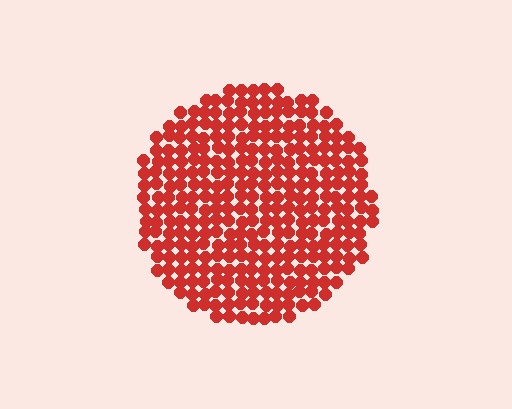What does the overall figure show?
The overall figure shows a circle.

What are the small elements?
The small elements are circles.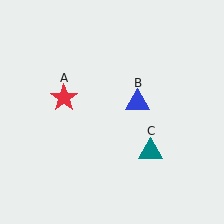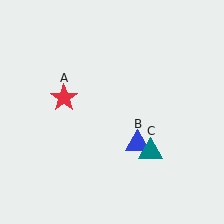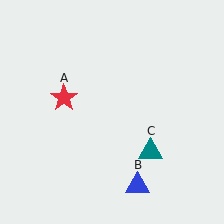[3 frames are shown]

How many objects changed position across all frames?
1 object changed position: blue triangle (object B).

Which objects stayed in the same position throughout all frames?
Red star (object A) and teal triangle (object C) remained stationary.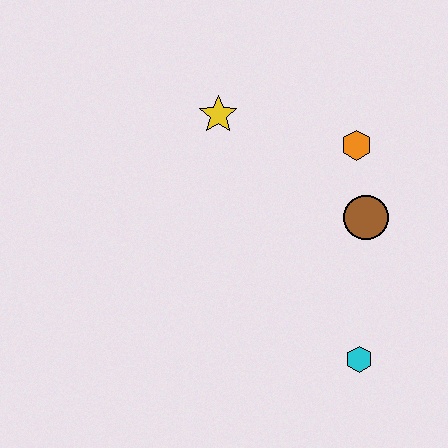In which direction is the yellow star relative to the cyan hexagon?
The yellow star is above the cyan hexagon.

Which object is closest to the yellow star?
The orange hexagon is closest to the yellow star.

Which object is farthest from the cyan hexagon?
The yellow star is farthest from the cyan hexagon.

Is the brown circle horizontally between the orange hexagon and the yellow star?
No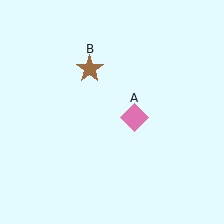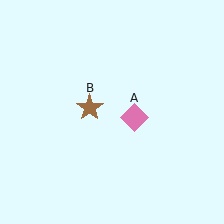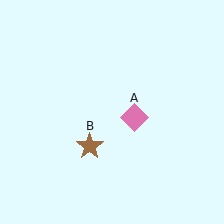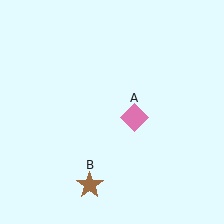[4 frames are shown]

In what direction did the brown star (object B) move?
The brown star (object B) moved down.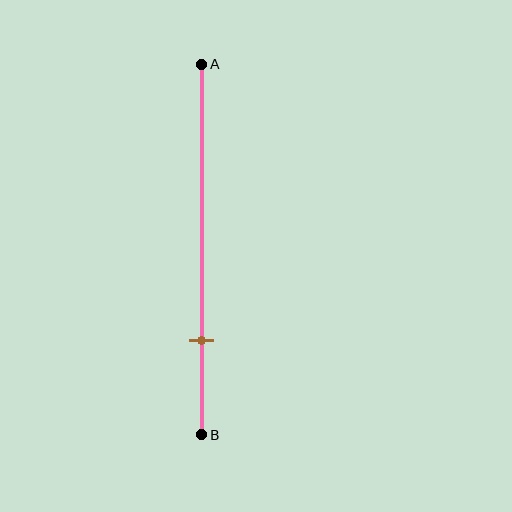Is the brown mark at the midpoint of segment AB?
No, the mark is at about 75% from A, not at the 50% midpoint.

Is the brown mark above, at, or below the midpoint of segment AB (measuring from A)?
The brown mark is below the midpoint of segment AB.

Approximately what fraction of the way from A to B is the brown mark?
The brown mark is approximately 75% of the way from A to B.